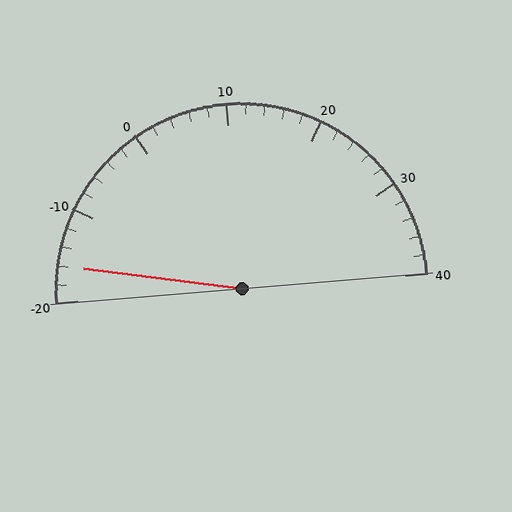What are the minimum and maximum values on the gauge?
The gauge ranges from -20 to 40.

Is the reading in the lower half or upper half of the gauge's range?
The reading is in the lower half of the range (-20 to 40).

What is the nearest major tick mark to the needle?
The nearest major tick mark is -20.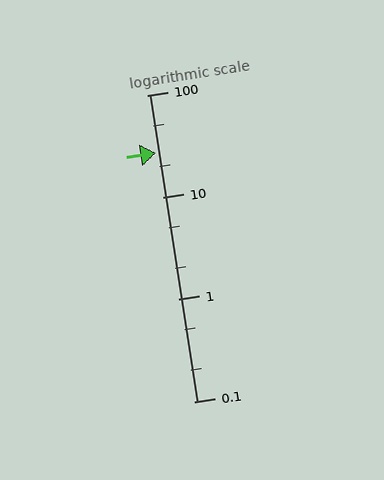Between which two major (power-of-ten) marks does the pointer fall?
The pointer is between 10 and 100.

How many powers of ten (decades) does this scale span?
The scale spans 3 decades, from 0.1 to 100.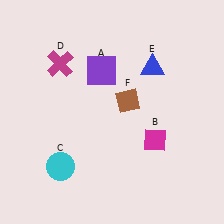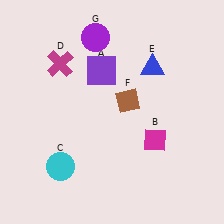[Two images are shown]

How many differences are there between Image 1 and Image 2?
There is 1 difference between the two images.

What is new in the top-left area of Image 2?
A purple circle (G) was added in the top-left area of Image 2.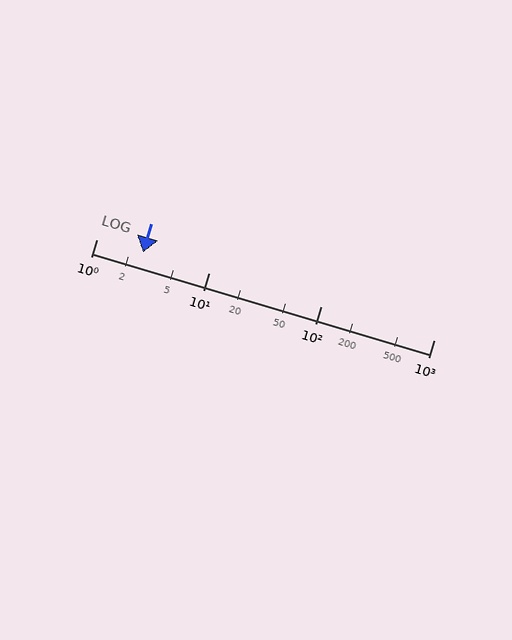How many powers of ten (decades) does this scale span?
The scale spans 3 decades, from 1 to 1000.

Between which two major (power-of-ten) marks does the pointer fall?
The pointer is between 1 and 10.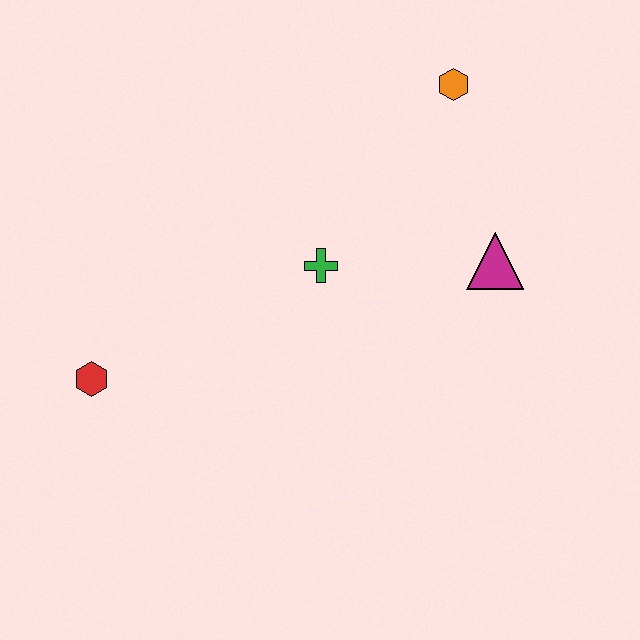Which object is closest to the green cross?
The magenta triangle is closest to the green cross.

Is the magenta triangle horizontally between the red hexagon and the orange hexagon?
No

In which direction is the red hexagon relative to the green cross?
The red hexagon is to the left of the green cross.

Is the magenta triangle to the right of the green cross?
Yes